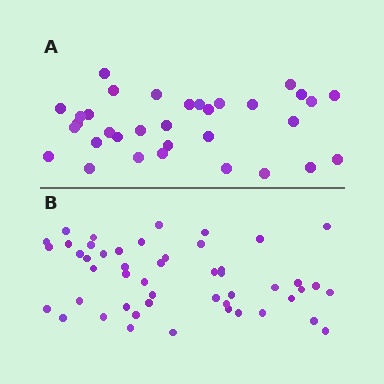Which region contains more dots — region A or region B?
Region B (the bottom region) has more dots.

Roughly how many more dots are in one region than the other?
Region B has approximately 15 more dots than region A.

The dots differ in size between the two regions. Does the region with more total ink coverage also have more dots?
No. Region A has more total ink coverage because its dots are larger, but region B actually contains more individual dots. Total area can be misleading — the number of items is what matters here.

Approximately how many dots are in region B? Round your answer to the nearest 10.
About 50 dots. (The exact count is 49, which rounds to 50.)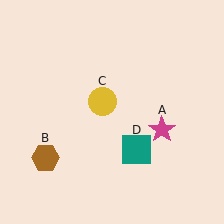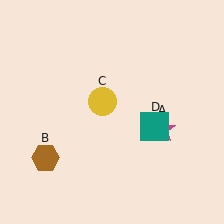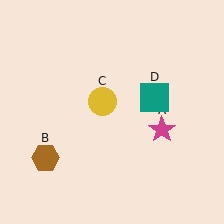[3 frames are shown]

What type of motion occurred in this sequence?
The teal square (object D) rotated counterclockwise around the center of the scene.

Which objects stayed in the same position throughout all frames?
Magenta star (object A) and brown hexagon (object B) and yellow circle (object C) remained stationary.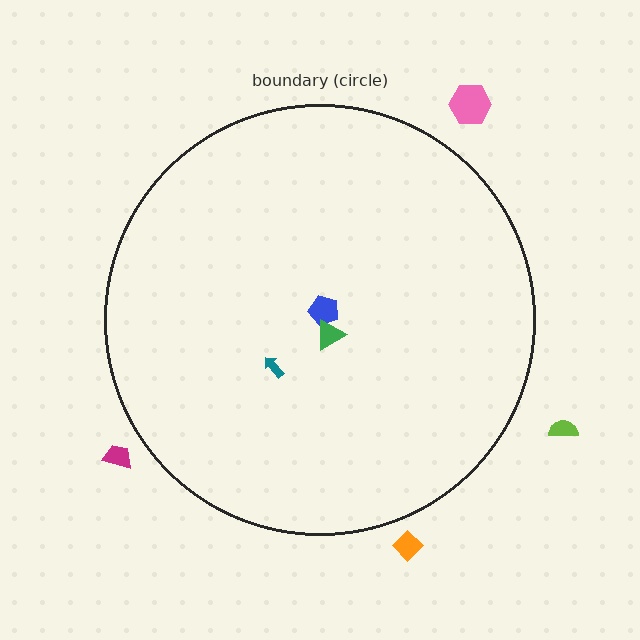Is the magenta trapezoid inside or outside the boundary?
Outside.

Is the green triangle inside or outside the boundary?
Inside.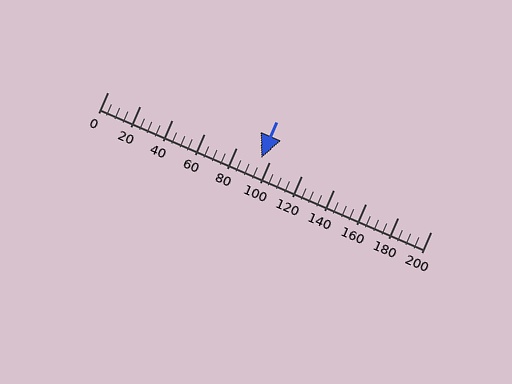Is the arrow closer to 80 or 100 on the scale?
The arrow is closer to 100.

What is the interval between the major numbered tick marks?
The major tick marks are spaced 20 units apart.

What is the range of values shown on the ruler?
The ruler shows values from 0 to 200.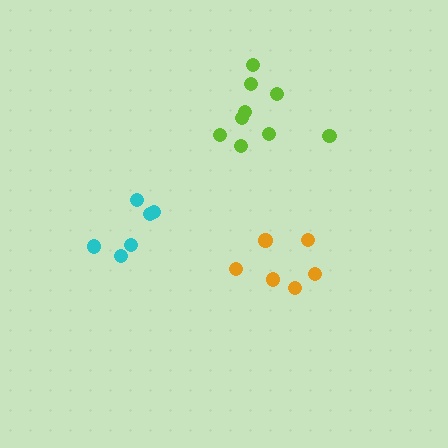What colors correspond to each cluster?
The clusters are colored: lime, orange, cyan.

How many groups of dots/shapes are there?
There are 3 groups.